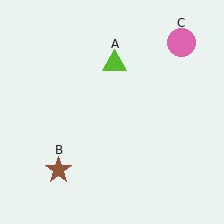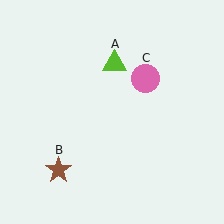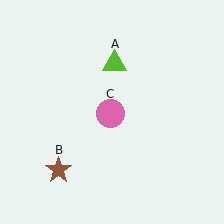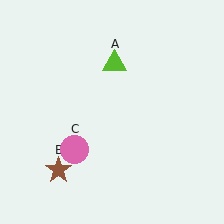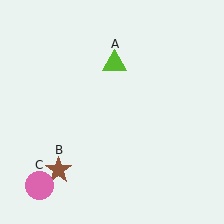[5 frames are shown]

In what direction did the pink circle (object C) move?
The pink circle (object C) moved down and to the left.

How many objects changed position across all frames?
1 object changed position: pink circle (object C).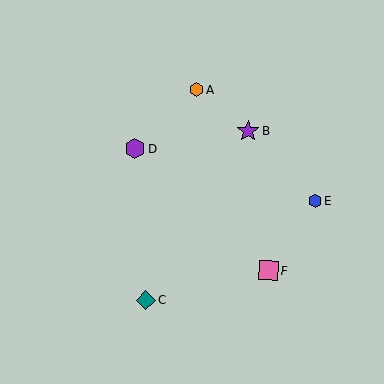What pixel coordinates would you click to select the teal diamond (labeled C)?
Click at (146, 300) to select the teal diamond C.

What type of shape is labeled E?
Shape E is a blue hexagon.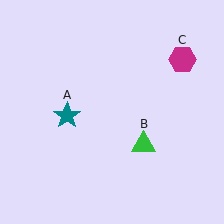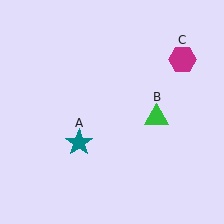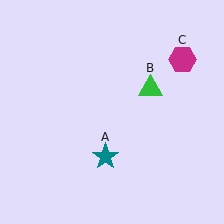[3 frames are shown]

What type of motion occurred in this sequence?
The teal star (object A), green triangle (object B) rotated counterclockwise around the center of the scene.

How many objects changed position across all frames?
2 objects changed position: teal star (object A), green triangle (object B).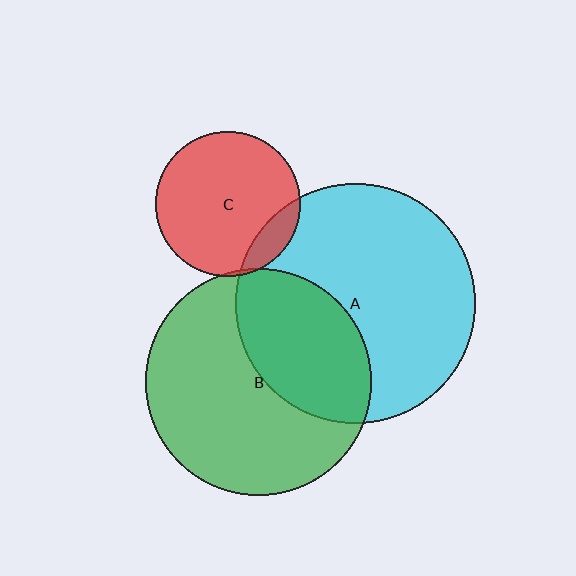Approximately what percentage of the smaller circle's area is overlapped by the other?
Approximately 40%.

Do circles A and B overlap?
Yes.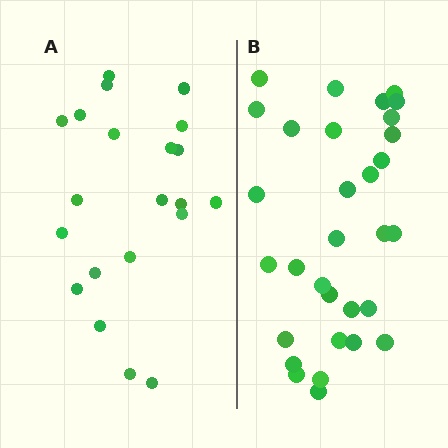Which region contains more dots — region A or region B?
Region B (the right region) has more dots.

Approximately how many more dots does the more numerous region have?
Region B has roughly 10 or so more dots than region A.